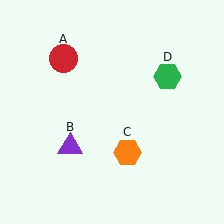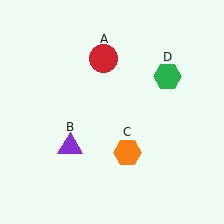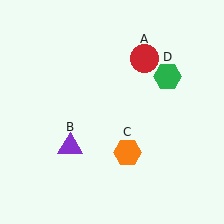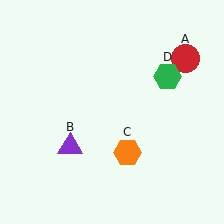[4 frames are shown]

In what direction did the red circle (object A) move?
The red circle (object A) moved right.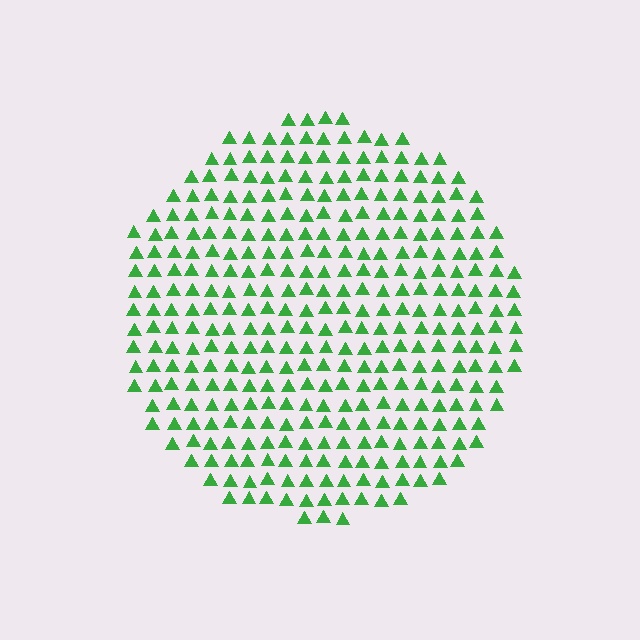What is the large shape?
The large shape is a circle.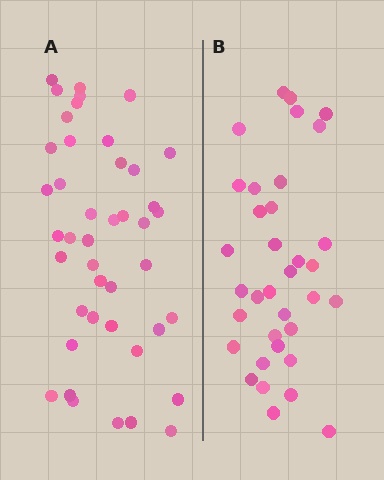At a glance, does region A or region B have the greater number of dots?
Region A (the left region) has more dots.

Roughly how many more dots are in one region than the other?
Region A has roughly 8 or so more dots than region B.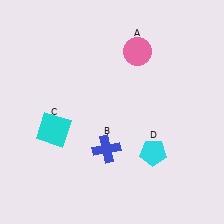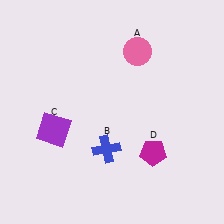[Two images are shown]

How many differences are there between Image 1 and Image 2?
There are 2 differences between the two images.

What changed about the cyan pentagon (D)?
In Image 1, D is cyan. In Image 2, it changed to magenta.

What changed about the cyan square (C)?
In Image 1, C is cyan. In Image 2, it changed to purple.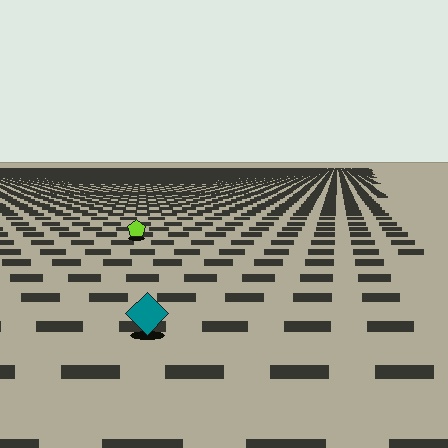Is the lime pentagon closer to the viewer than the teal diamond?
No. The teal diamond is closer — you can tell from the texture gradient: the ground texture is coarser near it.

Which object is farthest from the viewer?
The lime pentagon is farthest from the viewer. It appears smaller and the ground texture around it is denser.